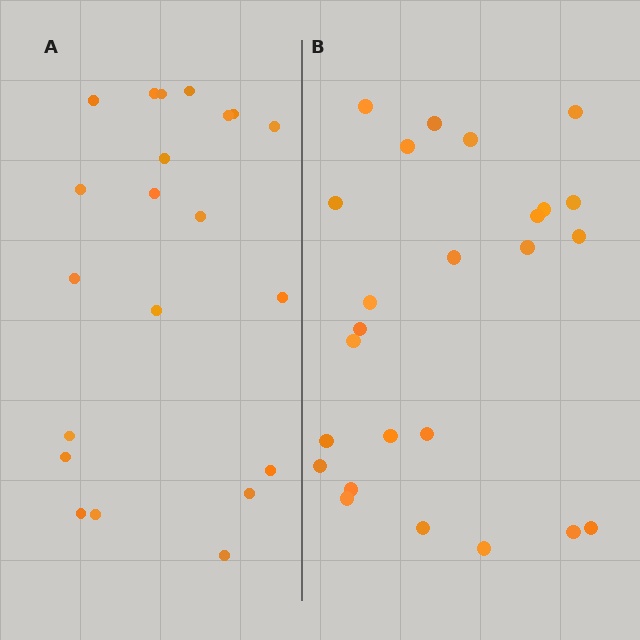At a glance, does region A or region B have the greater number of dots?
Region B (the right region) has more dots.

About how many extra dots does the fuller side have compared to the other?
Region B has about 4 more dots than region A.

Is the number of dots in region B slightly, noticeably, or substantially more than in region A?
Region B has only slightly more — the two regions are fairly close. The ratio is roughly 1.2 to 1.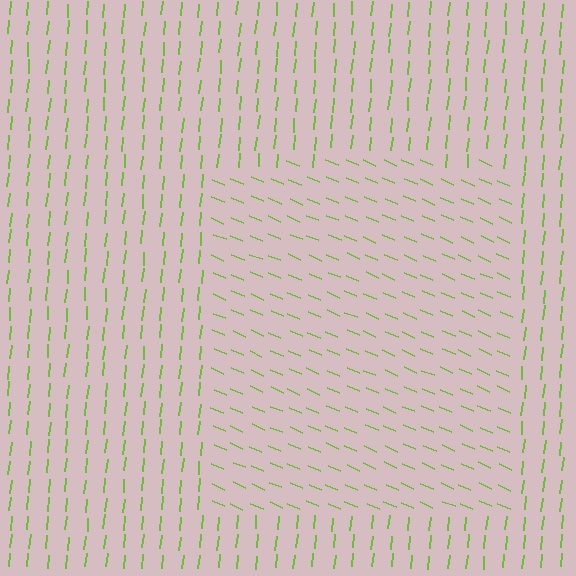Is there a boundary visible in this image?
Yes, there is a texture boundary formed by a change in line orientation.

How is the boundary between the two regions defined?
The boundary is defined purely by a change in line orientation (approximately 73 degrees difference). All lines are the same color and thickness.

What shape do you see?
I see a rectangle.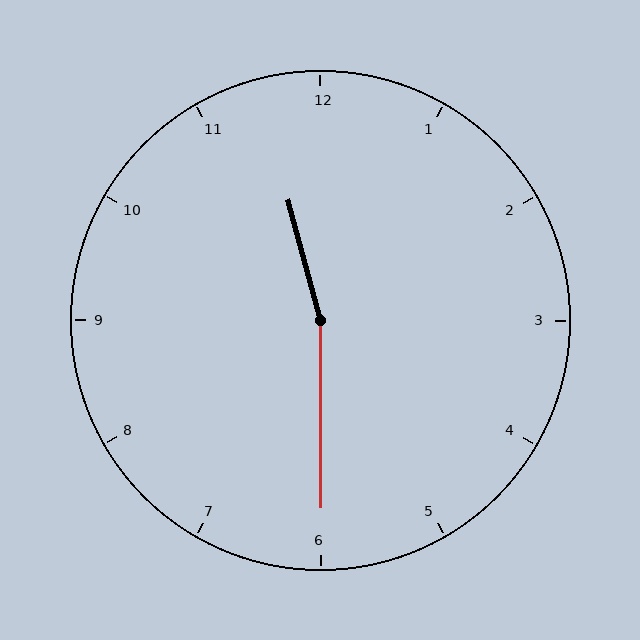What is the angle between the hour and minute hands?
Approximately 165 degrees.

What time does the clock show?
11:30.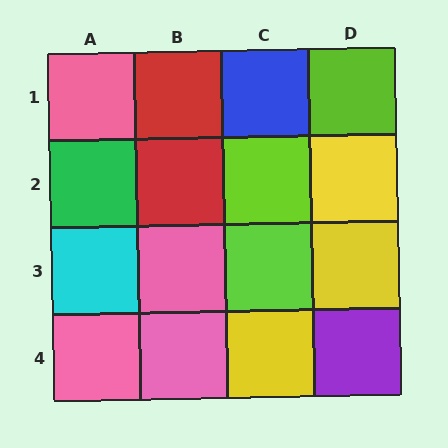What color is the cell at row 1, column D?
Lime.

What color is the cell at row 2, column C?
Lime.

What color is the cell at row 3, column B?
Pink.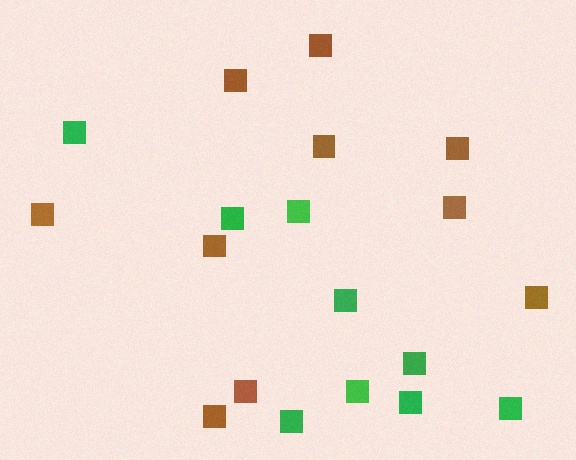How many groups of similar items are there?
There are 2 groups: one group of brown squares (10) and one group of green squares (9).